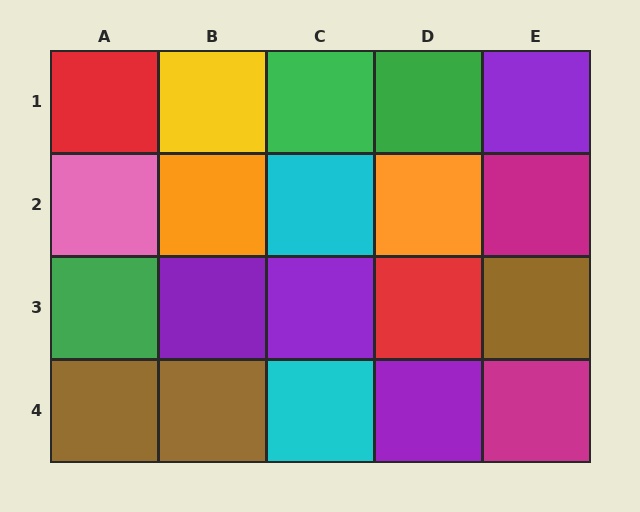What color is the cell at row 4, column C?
Cyan.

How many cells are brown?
3 cells are brown.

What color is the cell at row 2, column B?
Orange.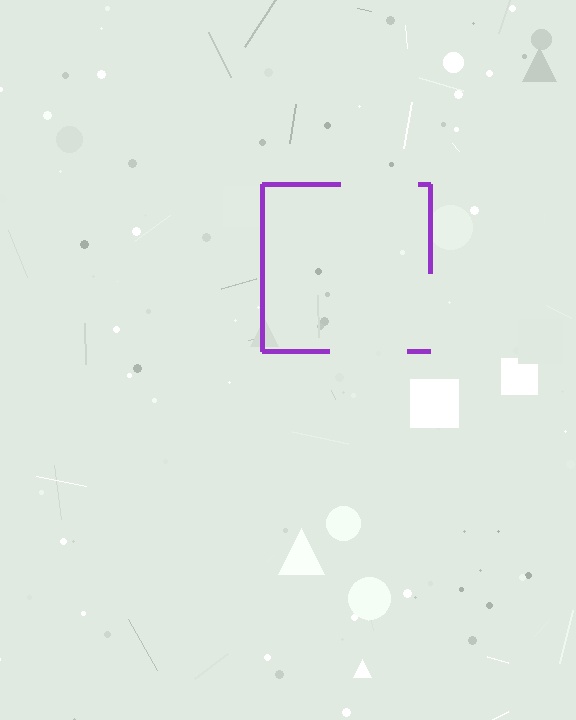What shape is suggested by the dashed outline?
The dashed outline suggests a square.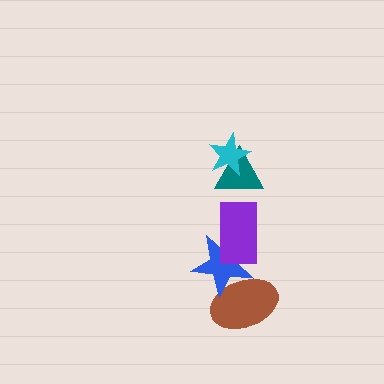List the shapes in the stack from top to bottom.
From top to bottom: the cyan star, the teal triangle, the purple rectangle, the blue star, the brown ellipse.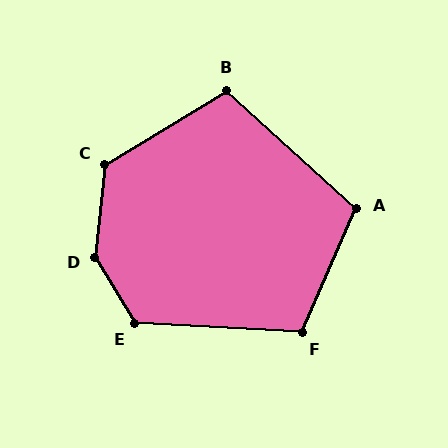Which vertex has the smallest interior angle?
B, at approximately 107 degrees.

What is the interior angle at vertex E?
Approximately 124 degrees (obtuse).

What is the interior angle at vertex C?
Approximately 127 degrees (obtuse).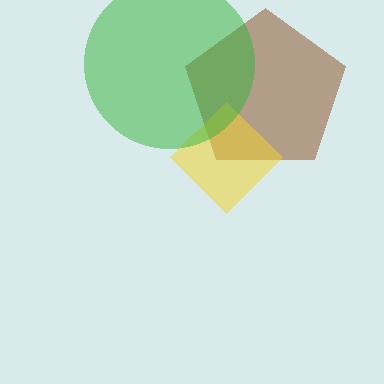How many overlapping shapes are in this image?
There are 3 overlapping shapes in the image.